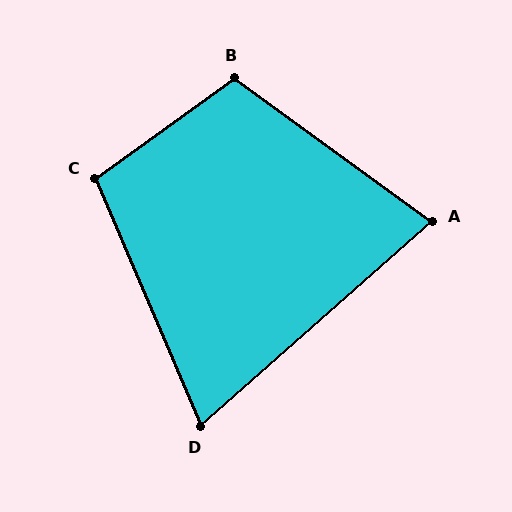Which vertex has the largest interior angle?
B, at approximately 108 degrees.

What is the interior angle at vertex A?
Approximately 78 degrees (acute).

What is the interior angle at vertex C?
Approximately 102 degrees (obtuse).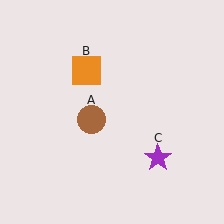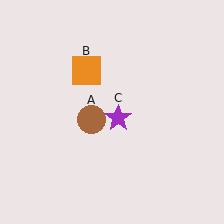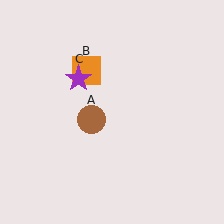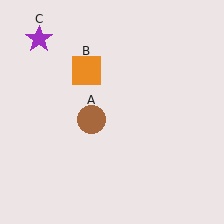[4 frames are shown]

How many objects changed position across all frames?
1 object changed position: purple star (object C).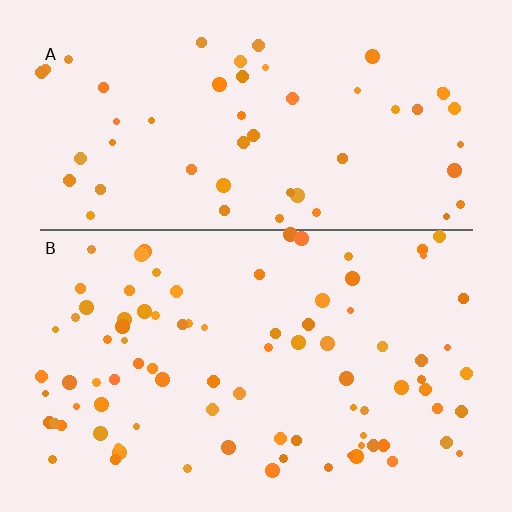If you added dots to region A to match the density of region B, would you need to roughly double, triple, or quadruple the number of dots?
Approximately double.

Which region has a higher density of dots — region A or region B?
B (the bottom).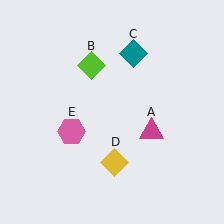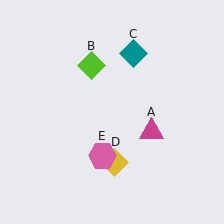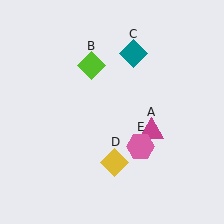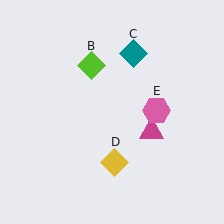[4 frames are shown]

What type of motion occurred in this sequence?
The pink hexagon (object E) rotated counterclockwise around the center of the scene.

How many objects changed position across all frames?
1 object changed position: pink hexagon (object E).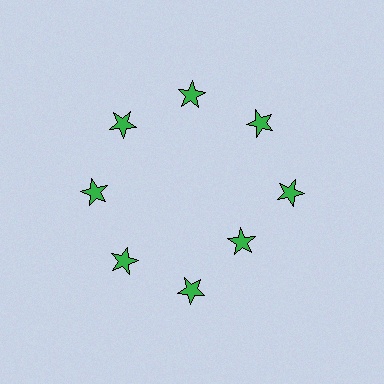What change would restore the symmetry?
The symmetry would be restored by moving it outward, back onto the ring so that all 8 stars sit at equal angles and equal distance from the center.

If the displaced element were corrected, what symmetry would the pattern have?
It would have 8-fold rotational symmetry — the pattern would map onto itself every 45 degrees.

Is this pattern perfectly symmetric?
No. The 8 green stars are arranged in a ring, but one element near the 4 o'clock position is pulled inward toward the center, breaking the 8-fold rotational symmetry.